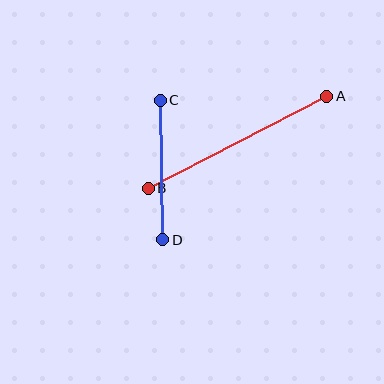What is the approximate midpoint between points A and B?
The midpoint is at approximately (238, 142) pixels.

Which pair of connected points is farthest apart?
Points A and B are farthest apart.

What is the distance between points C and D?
The distance is approximately 140 pixels.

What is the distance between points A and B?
The distance is approximately 201 pixels.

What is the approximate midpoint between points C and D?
The midpoint is at approximately (162, 170) pixels.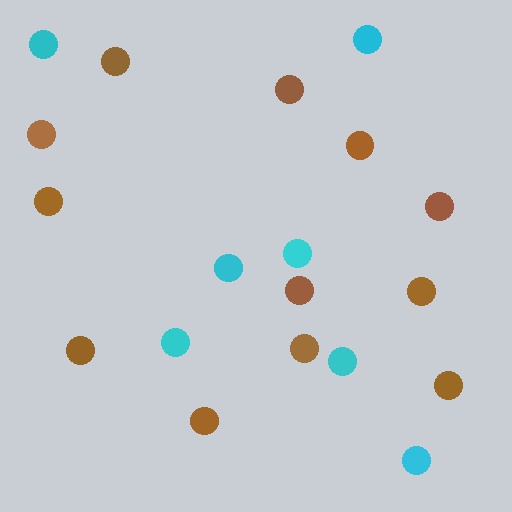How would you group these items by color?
There are 2 groups: one group of cyan circles (7) and one group of brown circles (12).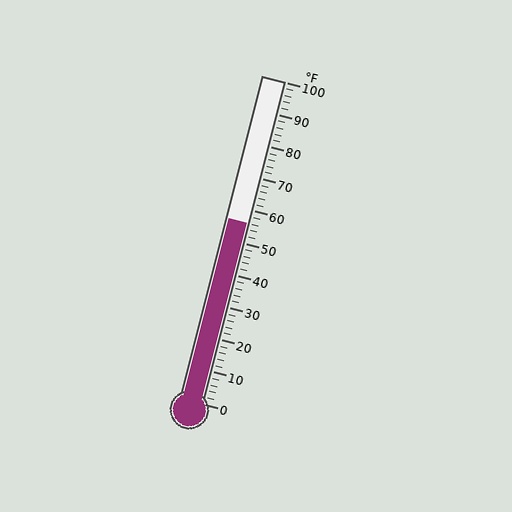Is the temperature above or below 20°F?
The temperature is above 20°F.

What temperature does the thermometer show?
The thermometer shows approximately 56°F.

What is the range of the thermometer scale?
The thermometer scale ranges from 0°F to 100°F.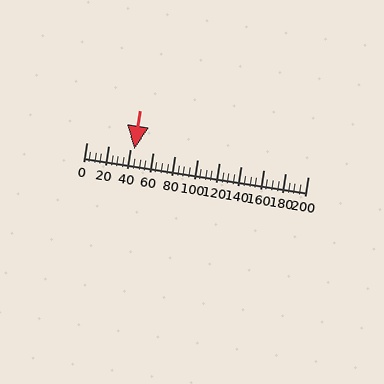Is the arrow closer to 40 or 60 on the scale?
The arrow is closer to 40.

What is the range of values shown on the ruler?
The ruler shows values from 0 to 200.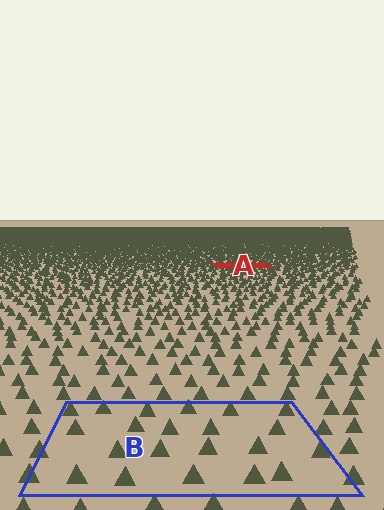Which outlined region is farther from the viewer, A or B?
Region A is farther from the viewer — the texture elements inside it appear smaller and more densely packed.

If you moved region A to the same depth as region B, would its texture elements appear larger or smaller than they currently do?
They would appear larger. At a closer depth, the same texture elements are projected at a bigger on-screen size.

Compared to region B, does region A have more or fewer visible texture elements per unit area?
Region A has more texture elements per unit area — they are packed more densely because it is farther away.